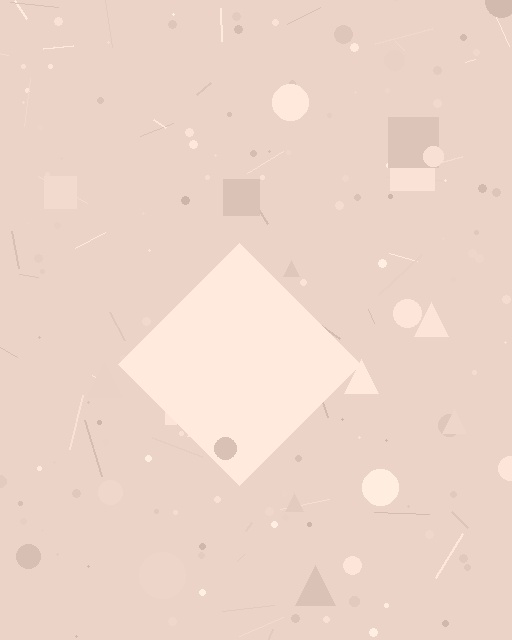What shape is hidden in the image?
A diamond is hidden in the image.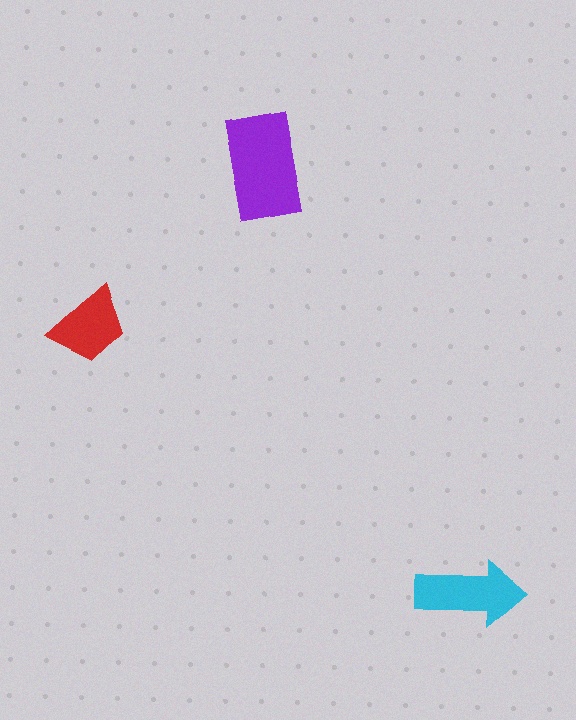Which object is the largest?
The purple rectangle.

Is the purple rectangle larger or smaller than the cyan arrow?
Larger.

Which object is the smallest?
The red trapezoid.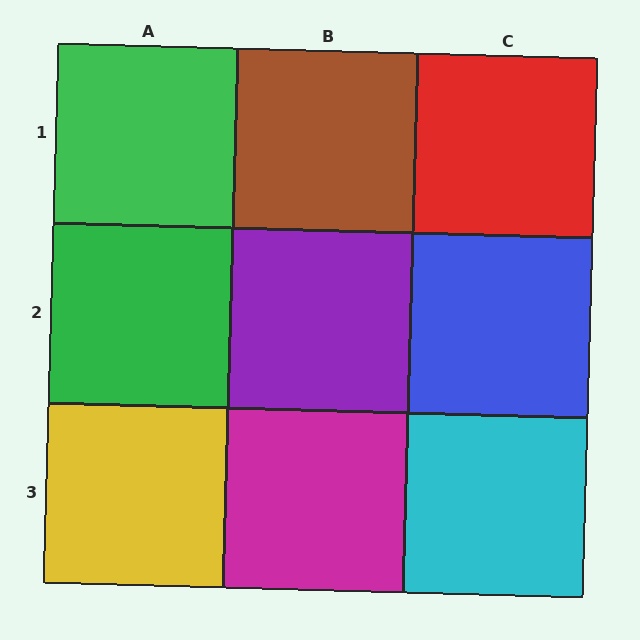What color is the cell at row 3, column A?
Yellow.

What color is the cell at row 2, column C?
Blue.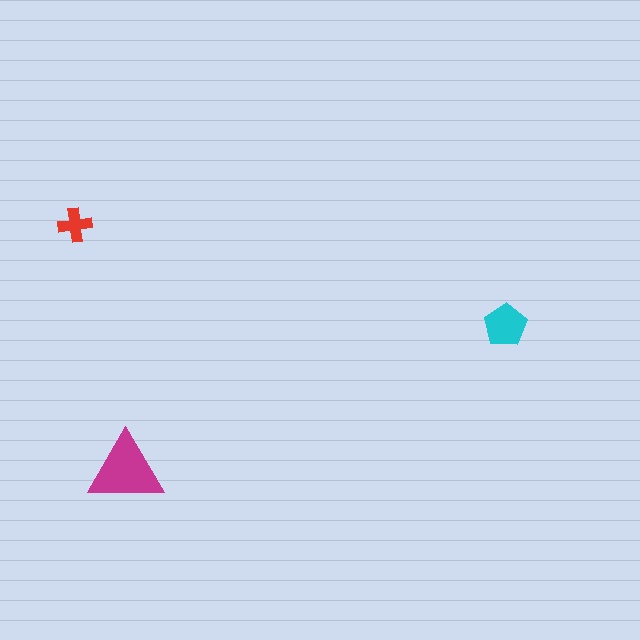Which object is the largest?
The magenta triangle.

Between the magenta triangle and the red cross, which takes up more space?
The magenta triangle.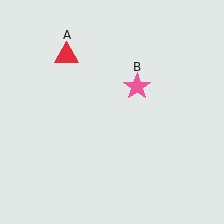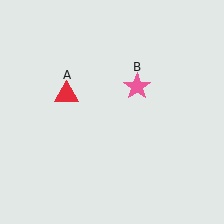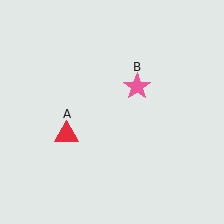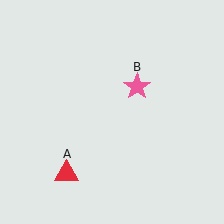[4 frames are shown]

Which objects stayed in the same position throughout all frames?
Pink star (object B) remained stationary.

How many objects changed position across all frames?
1 object changed position: red triangle (object A).